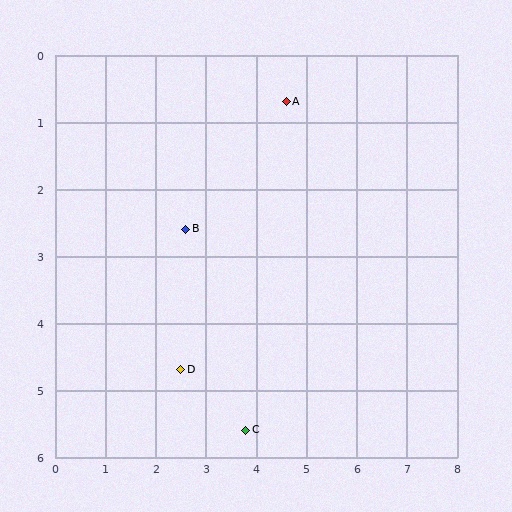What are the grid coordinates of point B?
Point B is at approximately (2.6, 2.6).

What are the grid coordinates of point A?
Point A is at approximately (4.6, 0.7).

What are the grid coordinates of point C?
Point C is at approximately (3.8, 5.6).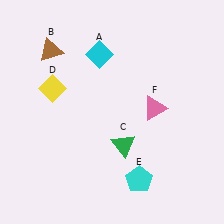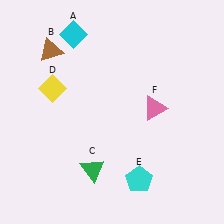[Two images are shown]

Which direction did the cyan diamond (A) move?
The cyan diamond (A) moved left.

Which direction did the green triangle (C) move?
The green triangle (C) moved left.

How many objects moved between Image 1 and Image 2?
2 objects moved between the two images.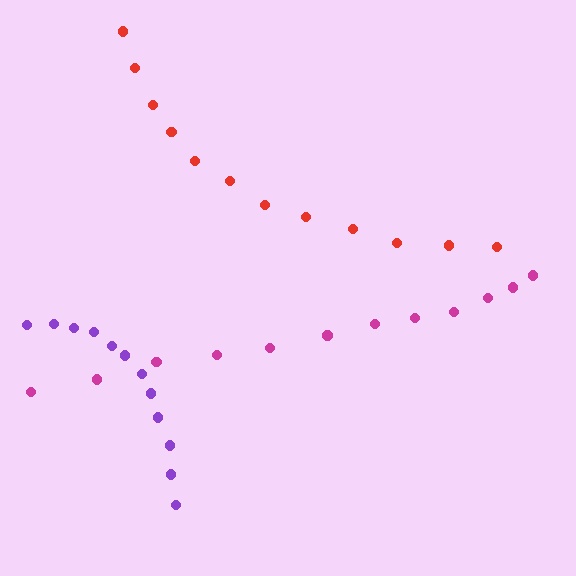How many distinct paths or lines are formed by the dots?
There are 3 distinct paths.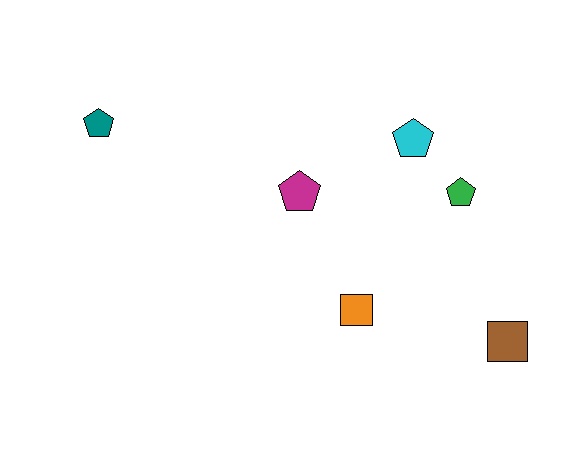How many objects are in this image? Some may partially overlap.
There are 6 objects.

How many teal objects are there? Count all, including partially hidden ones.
There is 1 teal object.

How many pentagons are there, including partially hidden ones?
There are 4 pentagons.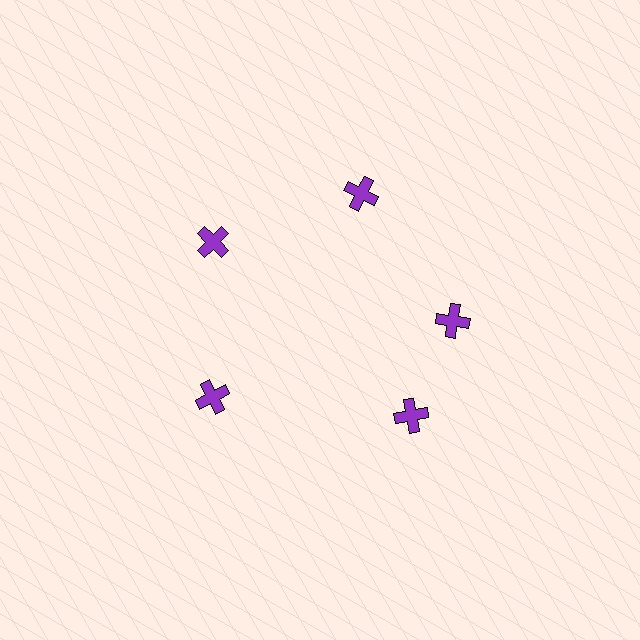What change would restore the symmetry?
The symmetry would be restored by rotating it back into even spacing with its neighbors so that all 5 crosses sit at equal angles and equal distance from the center.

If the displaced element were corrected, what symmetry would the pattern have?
It would have 5-fold rotational symmetry — the pattern would map onto itself every 72 degrees.